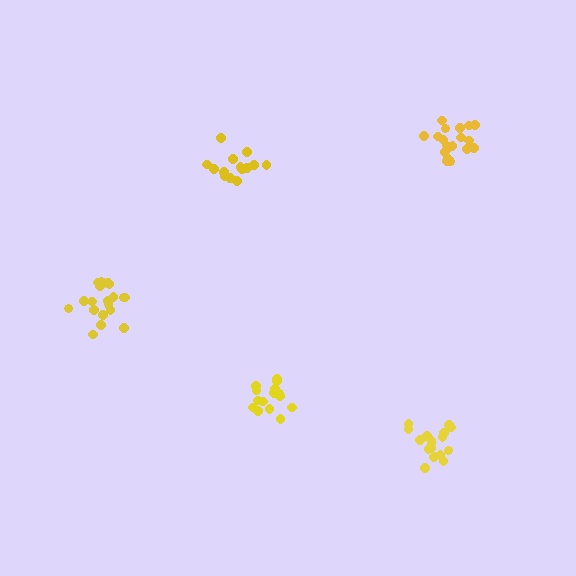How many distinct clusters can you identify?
There are 5 distinct clusters.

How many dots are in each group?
Group 1: 17 dots, Group 2: 14 dots, Group 3: 19 dots, Group 4: 15 dots, Group 5: 19 dots (84 total).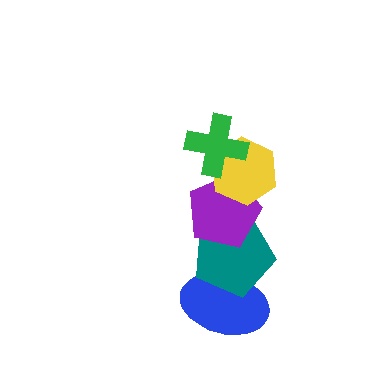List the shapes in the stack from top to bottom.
From top to bottom: the green cross, the yellow hexagon, the purple pentagon, the teal pentagon, the blue ellipse.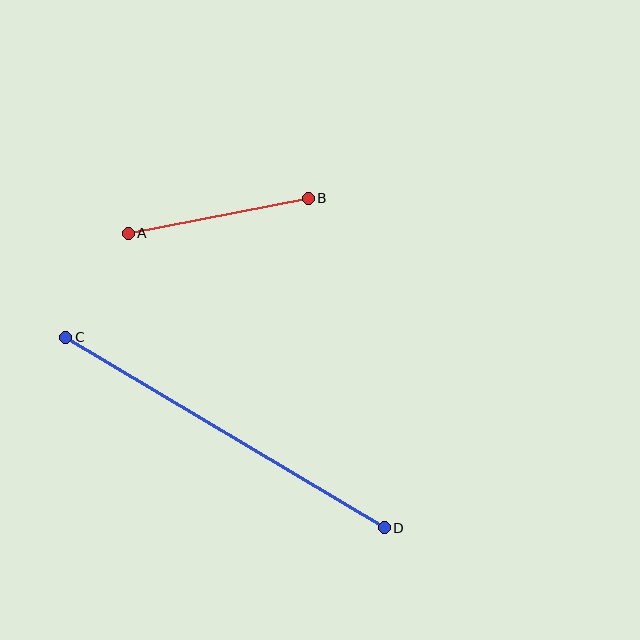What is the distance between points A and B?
The distance is approximately 183 pixels.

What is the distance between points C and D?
The distance is approximately 371 pixels.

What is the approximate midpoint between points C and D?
The midpoint is at approximately (225, 433) pixels.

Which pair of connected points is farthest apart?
Points C and D are farthest apart.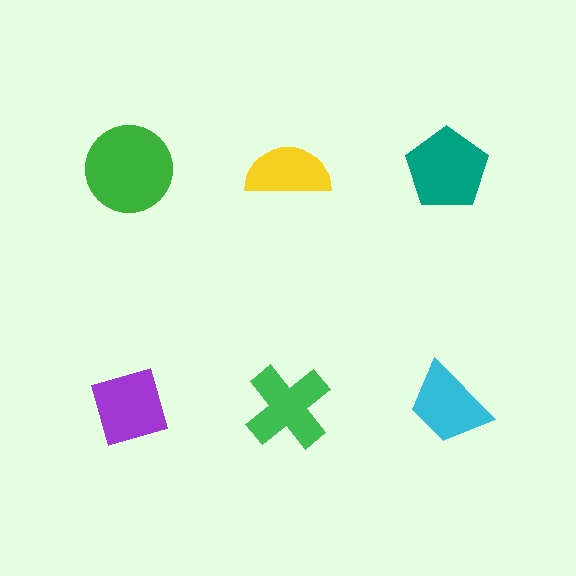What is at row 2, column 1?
A purple diamond.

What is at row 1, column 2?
A yellow semicircle.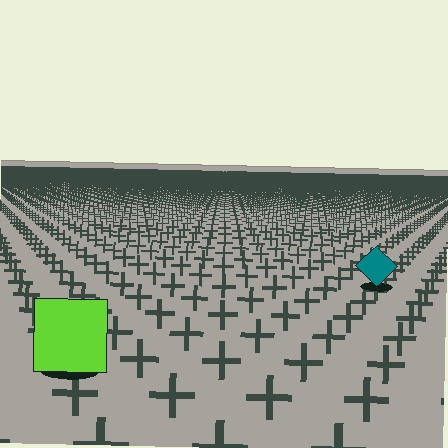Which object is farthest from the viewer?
The teal diamond is farthest from the viewer. It appears smaller and the ground texture around it is denser.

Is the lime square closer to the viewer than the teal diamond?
Yes. The lime square is closer — you can tell from the texture gradient: the ground texture is coarser near it.